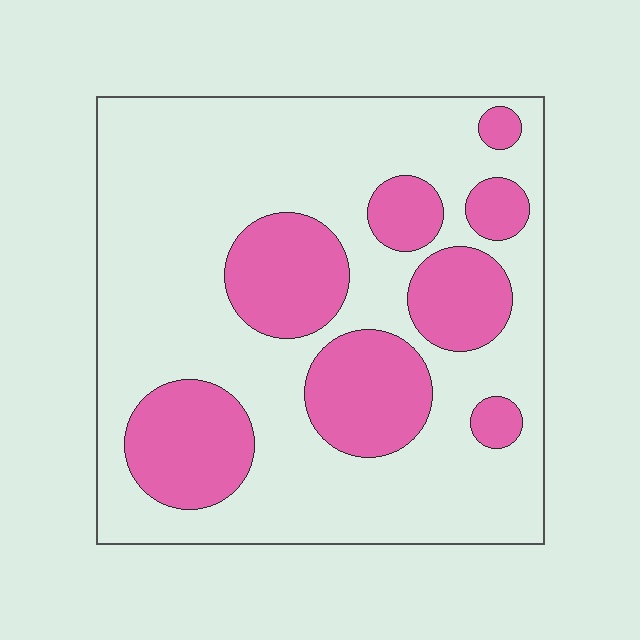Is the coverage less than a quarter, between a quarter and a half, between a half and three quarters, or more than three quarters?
Between a quarter and a half.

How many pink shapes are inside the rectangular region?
8.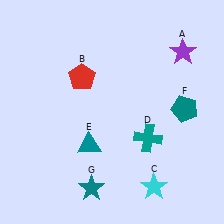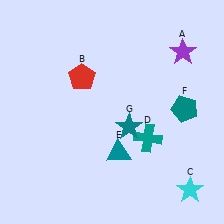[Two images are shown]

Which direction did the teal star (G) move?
The teal star (G) moved up.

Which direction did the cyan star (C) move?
The cyan star (C) moved right.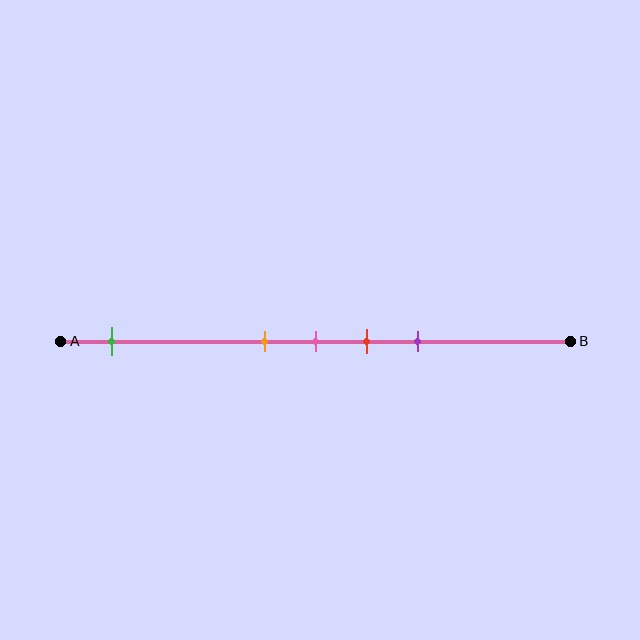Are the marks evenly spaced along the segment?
No, the marks are not evenly spaced.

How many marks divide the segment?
There are 5 marks dividing the segment.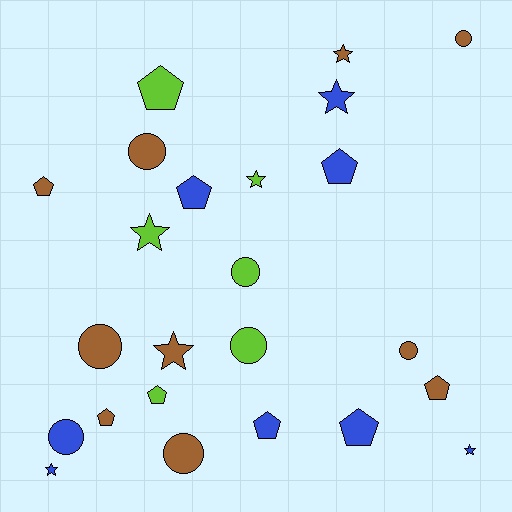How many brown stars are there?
There are 2 brown stars.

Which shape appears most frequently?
Pentagon, with 9 objects.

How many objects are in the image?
There are 24 objects.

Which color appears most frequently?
Brown, with 10 objects.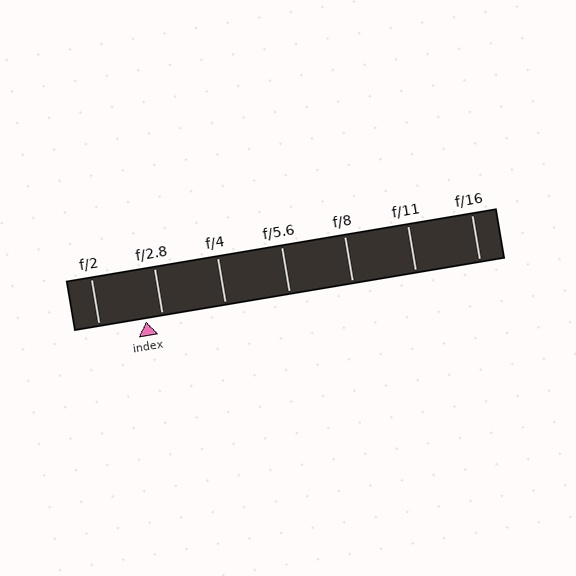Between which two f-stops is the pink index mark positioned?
The index mark is between f/2 and f/2.8.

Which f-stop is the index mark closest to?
The index mark is closest to f/2.8.